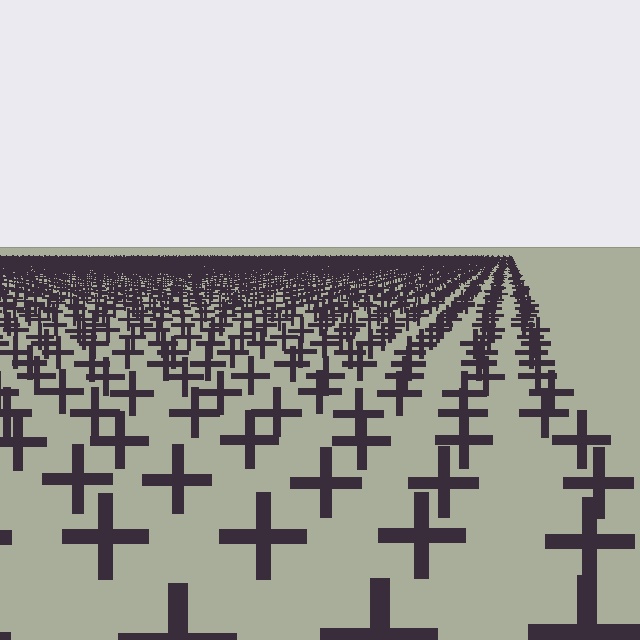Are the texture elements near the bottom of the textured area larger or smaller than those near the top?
Larger. Near the bottom, elements are closer to the viewer and appear at a bigger on-screen size.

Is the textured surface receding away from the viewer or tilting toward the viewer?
The surface is receding away from the viewer. Texture elements get smaller and denser toward the top.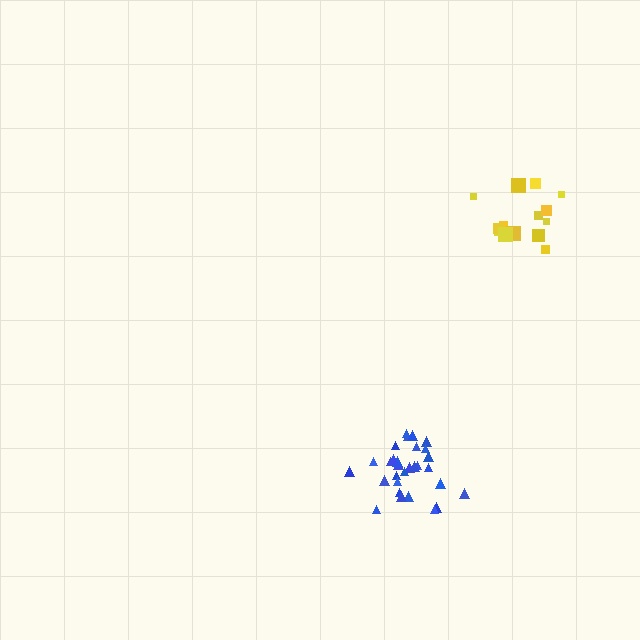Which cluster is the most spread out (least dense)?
Yellow.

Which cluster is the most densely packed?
Blue.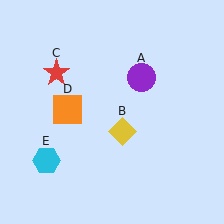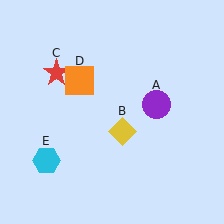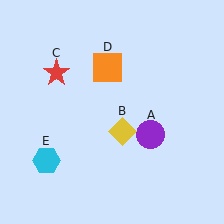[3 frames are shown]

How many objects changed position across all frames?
2 objects changed position: purple circle (object A), orange square (object D).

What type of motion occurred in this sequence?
The purple circle (object A), orange square (object D) rotated clockwise around the center of the scene.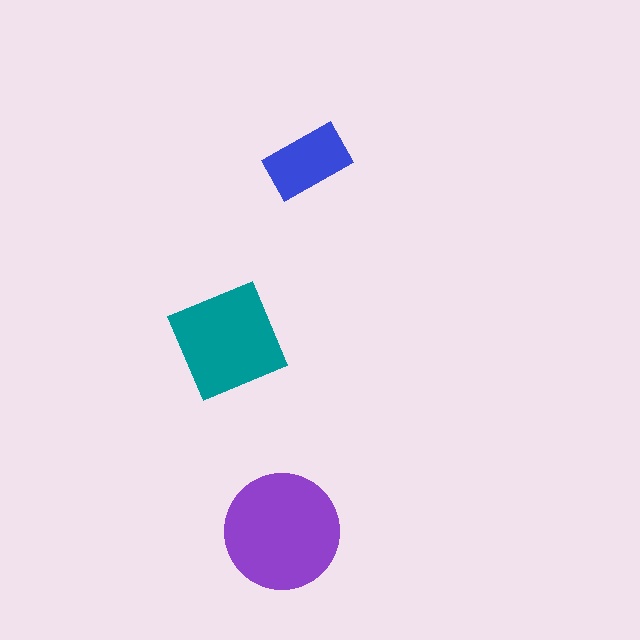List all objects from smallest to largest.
The blue rectangle, the teal diamond, the purple circle.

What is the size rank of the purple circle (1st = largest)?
1st.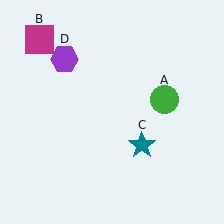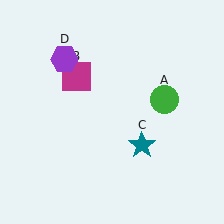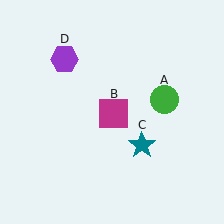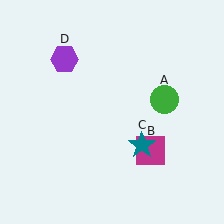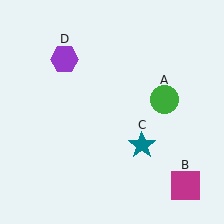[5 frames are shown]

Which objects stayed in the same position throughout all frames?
Green circle (object A) and teal star (object C) and purple hexagon (object D) remained stationary.